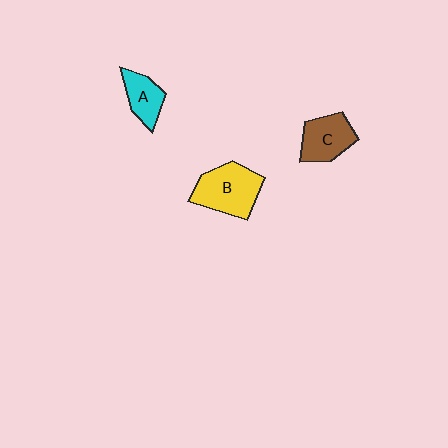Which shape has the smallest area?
Shape A (cyan).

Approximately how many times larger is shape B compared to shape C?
Approximately 1.3 times.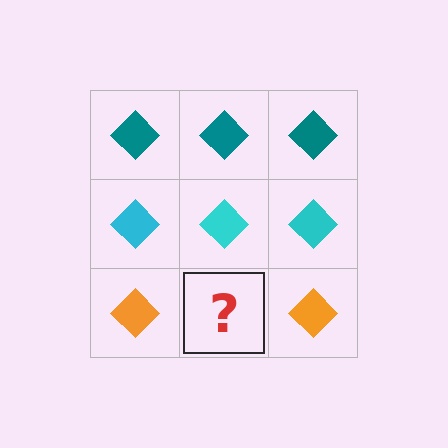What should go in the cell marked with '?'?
The missing cell should contain an orange diamond.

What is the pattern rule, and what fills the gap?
The rule is that each row has a consistent color. The gap should be filled with an orange diamond.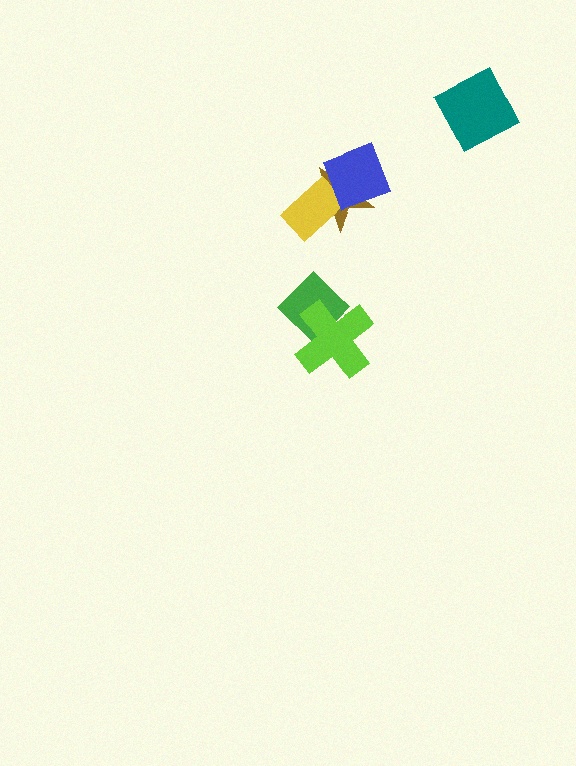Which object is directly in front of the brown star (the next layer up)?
The yellow rectangle is directly in front of the brown star.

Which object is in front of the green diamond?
The lime cross is in front of the green diamond.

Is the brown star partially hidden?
Yes, it is partially covered by another shape.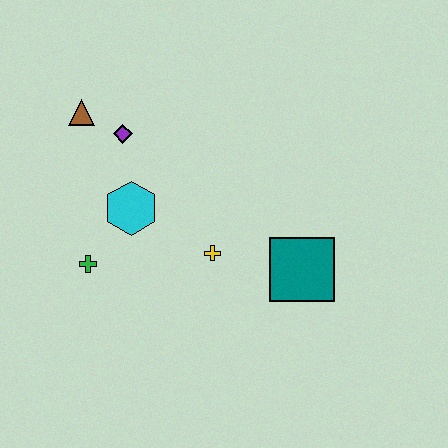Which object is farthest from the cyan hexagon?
The teal square is farthest from the cyan hexagon.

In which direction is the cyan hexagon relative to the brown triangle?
The cyan hexagon is below the brown triangle.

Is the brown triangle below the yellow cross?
No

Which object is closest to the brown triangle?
The purple diamond is closest to the brown triangle.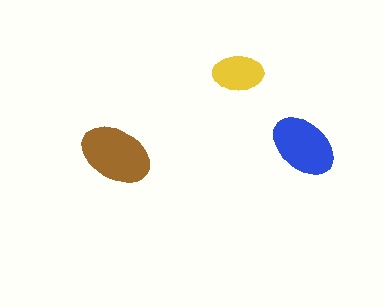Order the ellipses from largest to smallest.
the brown one, the blue one, the yellow one.